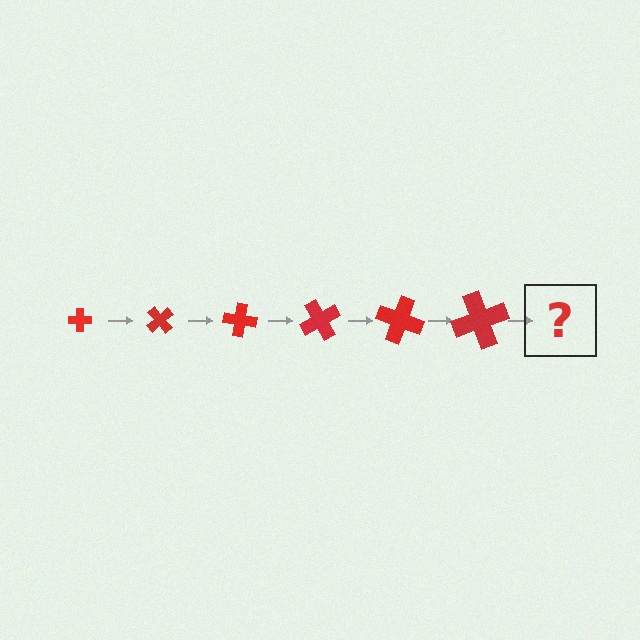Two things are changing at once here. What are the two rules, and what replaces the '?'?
The two rules are that the cross grows larger each step and it rotates 50 degrees each step. The '?' should be a cross, larger than the previous one and rotated 300 degrees from the start.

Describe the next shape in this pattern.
It should be a cross, larger than the previous one and rotated 300 degrees from the start.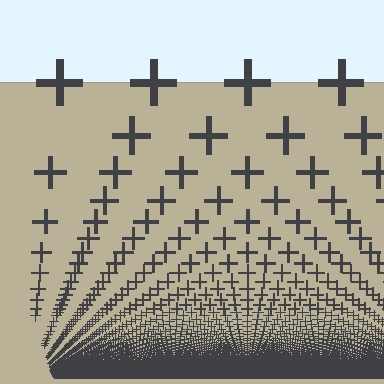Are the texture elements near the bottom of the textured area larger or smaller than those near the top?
Smaller. The gradient is inverted — elements near the bottom are smaller and denser.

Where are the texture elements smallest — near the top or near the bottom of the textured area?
Near the bottom.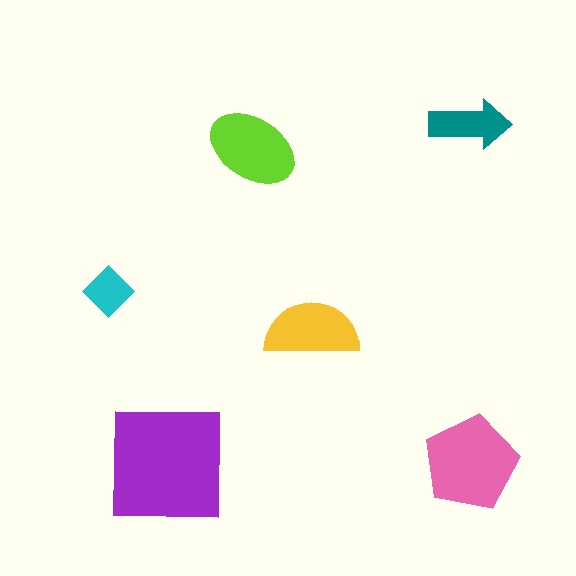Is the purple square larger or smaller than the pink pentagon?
Larger.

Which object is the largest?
The purple square.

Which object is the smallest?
The cyan diamond.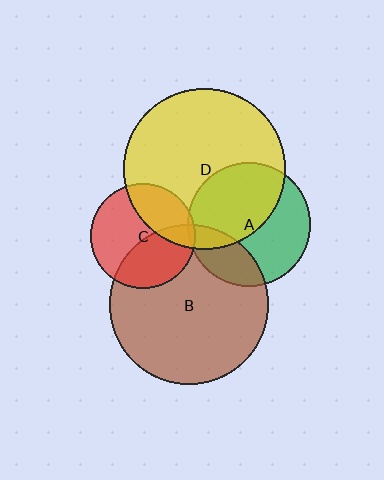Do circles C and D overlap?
Yes.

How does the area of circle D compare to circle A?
Approximately 1.7 times.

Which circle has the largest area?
Circle D (yellow).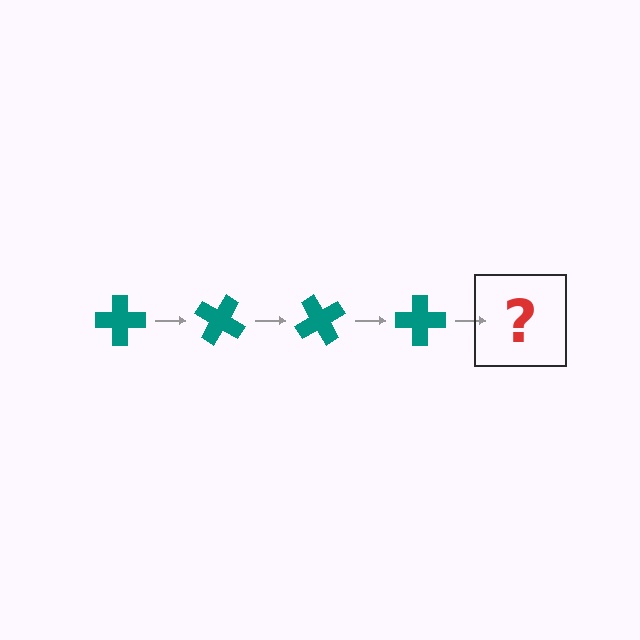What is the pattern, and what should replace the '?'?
The pattern is that the cross rotates 30 degrees each step. The '?' should be a teal cross rotated 120 degrees.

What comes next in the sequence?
The next element should be a teal cross rotated 120 degrees.